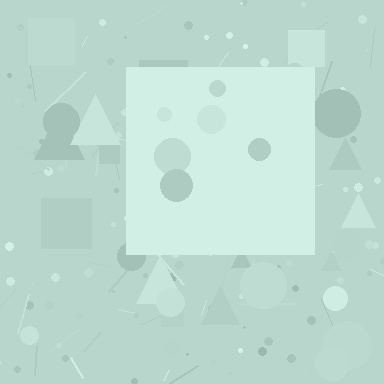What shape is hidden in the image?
A square is hidden in the image.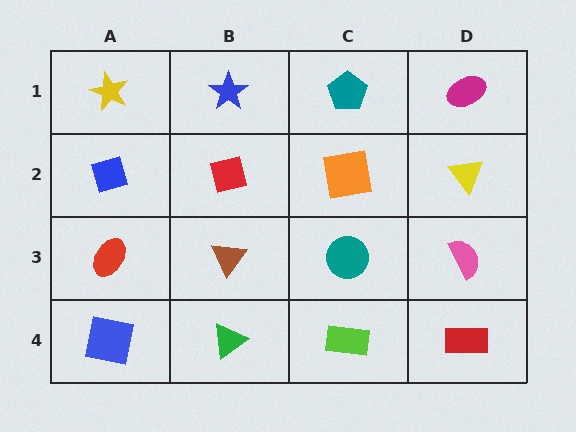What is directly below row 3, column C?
A lime rectangle.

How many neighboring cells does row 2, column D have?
3.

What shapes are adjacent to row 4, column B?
A brown triangle (row 3, column B), a blue square (row 4, column A), a lime rectangle (row 4, column C).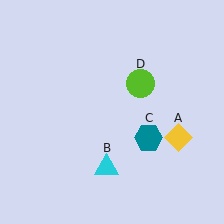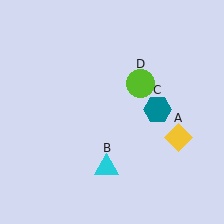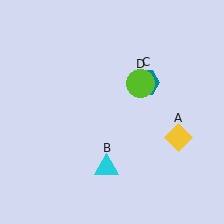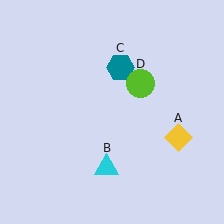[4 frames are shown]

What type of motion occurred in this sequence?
The teal hexagon (object C) rotated counterclockwise around the center of the scene.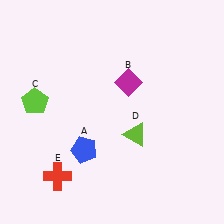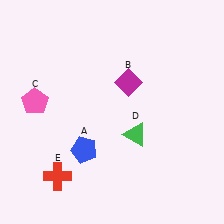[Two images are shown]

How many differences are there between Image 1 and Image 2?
There are 2 differences between the two images.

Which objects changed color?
C changed from lime to pink. D changed from lime to green.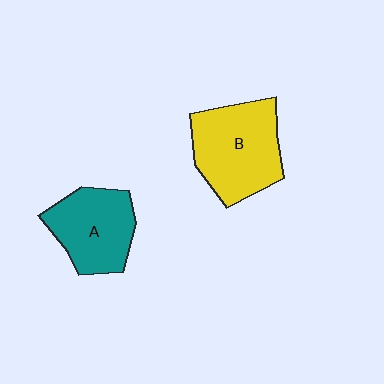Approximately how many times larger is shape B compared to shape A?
Approximately 1.2 times.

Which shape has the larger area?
Shape B (yellow).